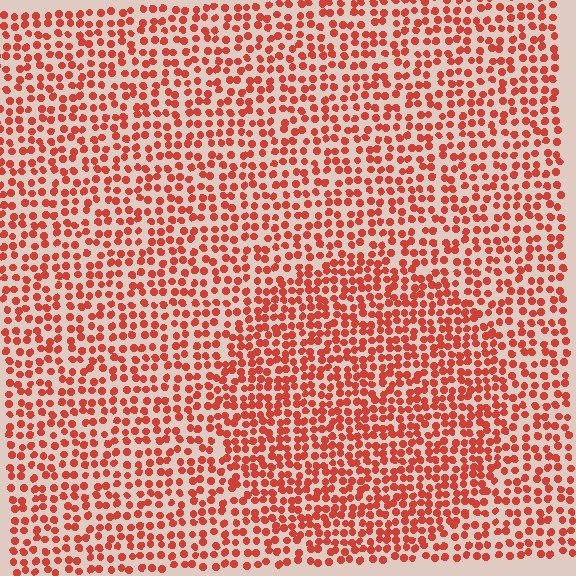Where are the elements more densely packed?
The elements are more densely packed inside the circle boundary.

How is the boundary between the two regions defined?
The boundary is defined by a change in element density (approximately 1.5x ratio). All elements are the same color, size, and shape.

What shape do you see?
I see a circle.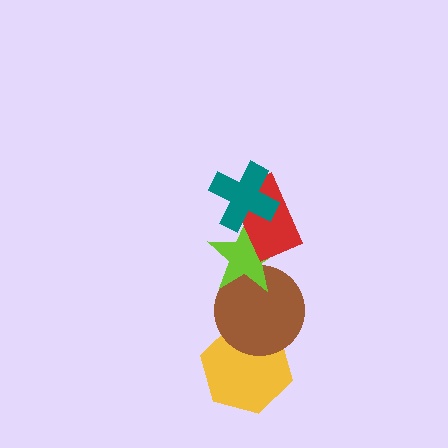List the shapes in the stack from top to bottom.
From top to bottom: the teal cross, the red rectangle, the lime star, the brown circle, the yellow hexagon.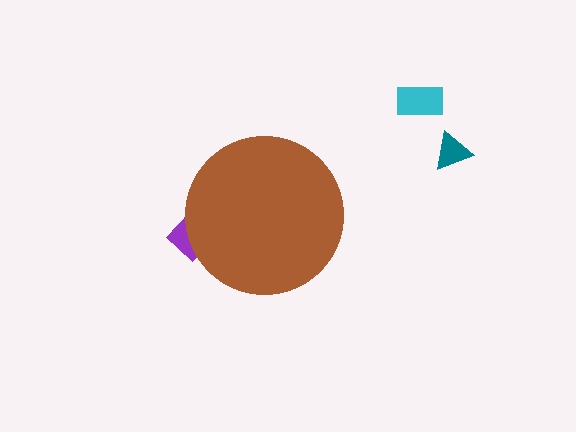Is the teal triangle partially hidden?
No, the teal triangle is fully visible.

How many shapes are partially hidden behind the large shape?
1 shape is partially hidden.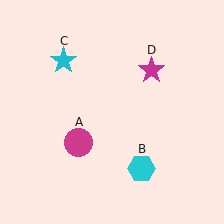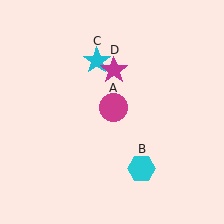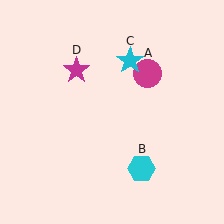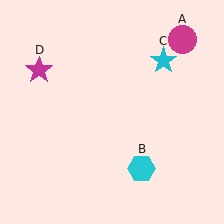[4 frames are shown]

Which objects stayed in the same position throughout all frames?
Cyan hexagon (object B) remained stationary.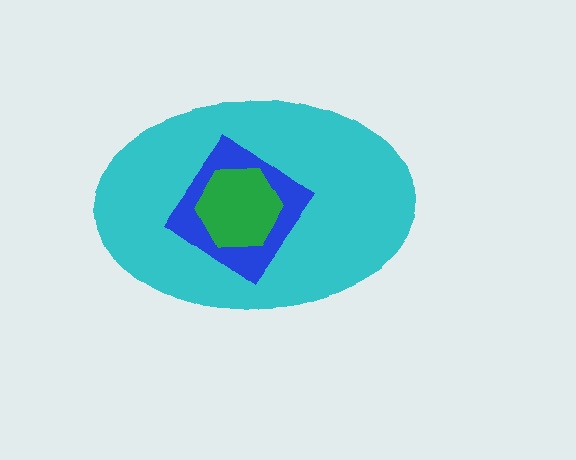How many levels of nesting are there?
3.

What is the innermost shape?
The green hexagon.